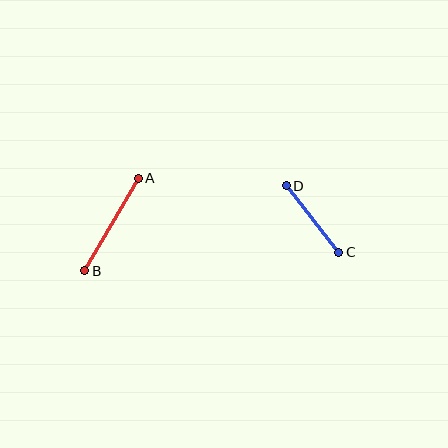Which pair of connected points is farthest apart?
Points A and B are farthest apart.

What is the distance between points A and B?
The distance is approximately 107 pixels.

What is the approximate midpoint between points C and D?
The midpoint is at approximately (313, 219) pixels.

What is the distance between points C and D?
The distance is approximately 85 pixels.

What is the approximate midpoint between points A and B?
The midpoint is at approximately (111, 225) pixels.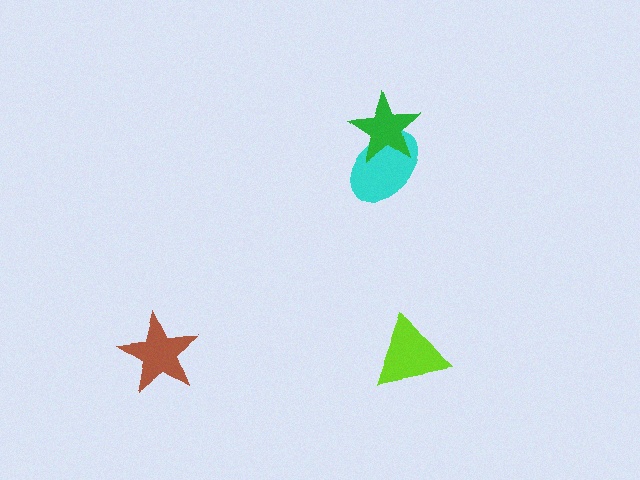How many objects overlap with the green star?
1 object overlaps with the green star.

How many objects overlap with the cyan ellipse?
1 object overlaps with the cyan ellipse.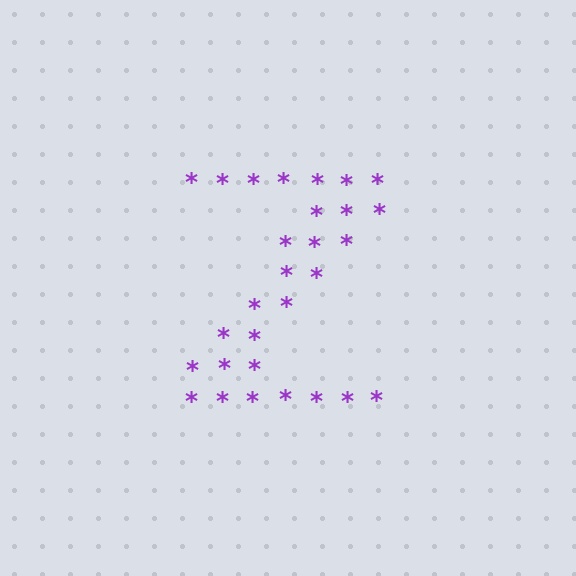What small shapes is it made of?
It is made of small asterisks.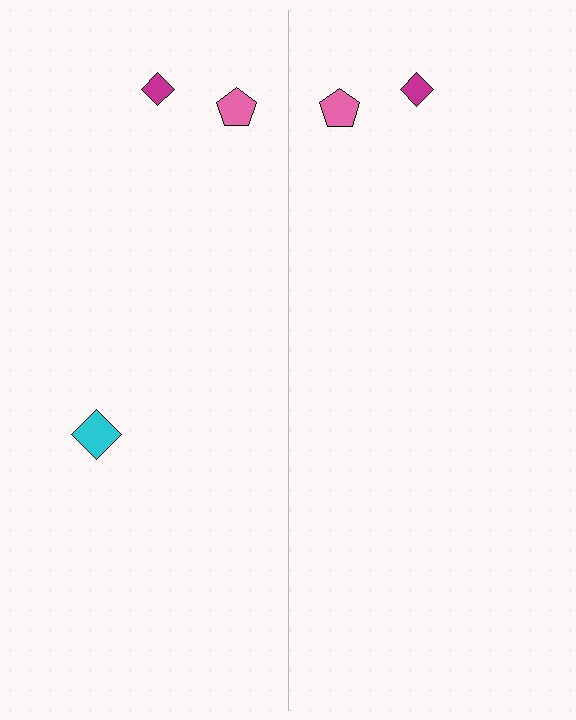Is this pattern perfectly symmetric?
No, the pattern is not perfectly symmetric. A cyan diamond is missing from the right side.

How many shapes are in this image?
There are 5 shapes in this image.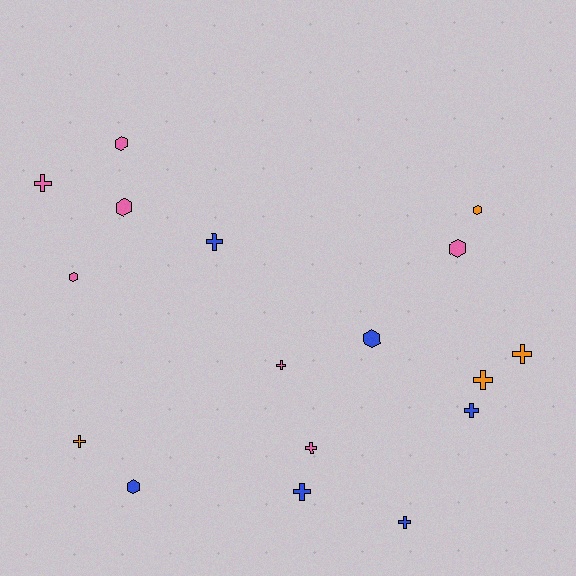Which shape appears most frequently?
Cross, with 10 objects.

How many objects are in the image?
There are 17 objects.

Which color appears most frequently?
Pink, with 7 objects.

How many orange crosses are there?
There are 3 orange crosses.